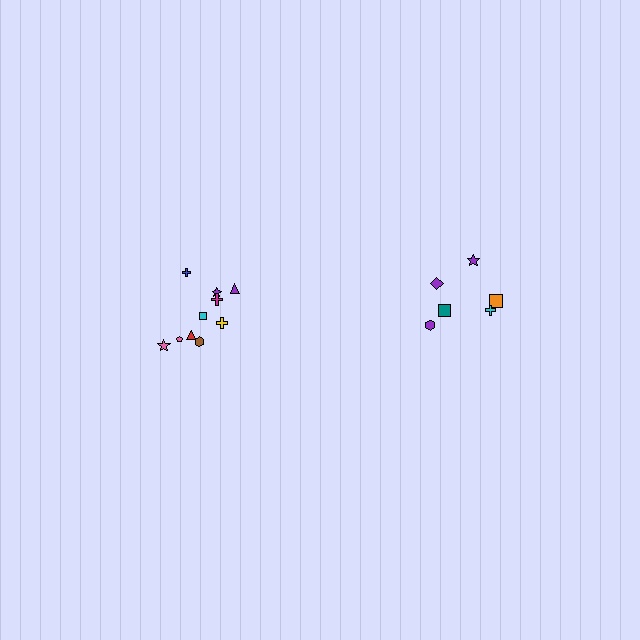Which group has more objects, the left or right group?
The left group.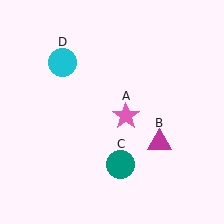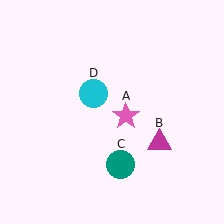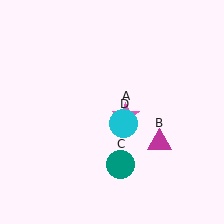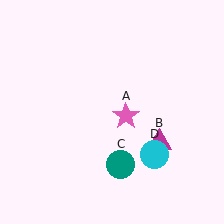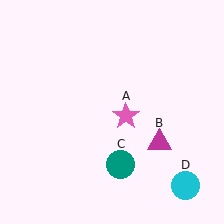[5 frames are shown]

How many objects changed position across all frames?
1 object changed position: cyan circle (object D).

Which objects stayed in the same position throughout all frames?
Pink star (object A) and magenta triangle (object B) and teal circle (object C) remained stationary.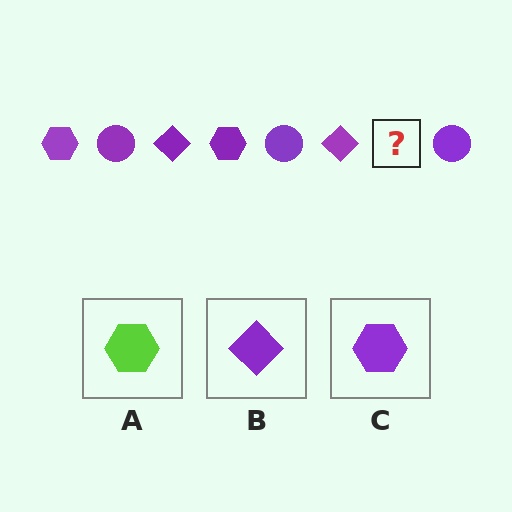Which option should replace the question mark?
Option C.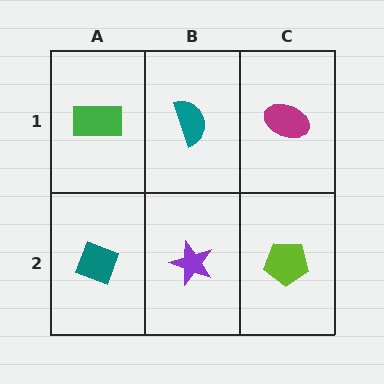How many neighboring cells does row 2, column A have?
2.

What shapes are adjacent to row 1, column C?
A lime pentagon (row 2, column C), a teal semicircle (row 1, column B).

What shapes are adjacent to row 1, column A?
A teal diamond (row 2, column A), a teal semicircle (row 1, column B).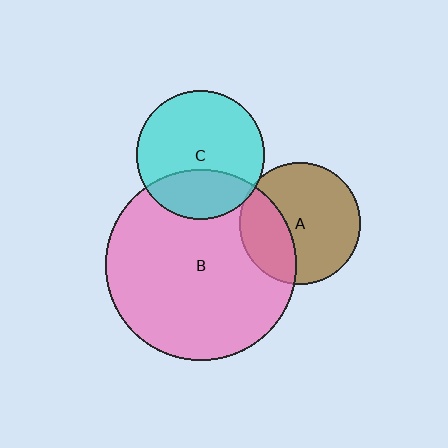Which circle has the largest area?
Circle B (pink).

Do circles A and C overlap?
Yes.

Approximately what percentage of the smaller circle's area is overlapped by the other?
Approximately 5%.